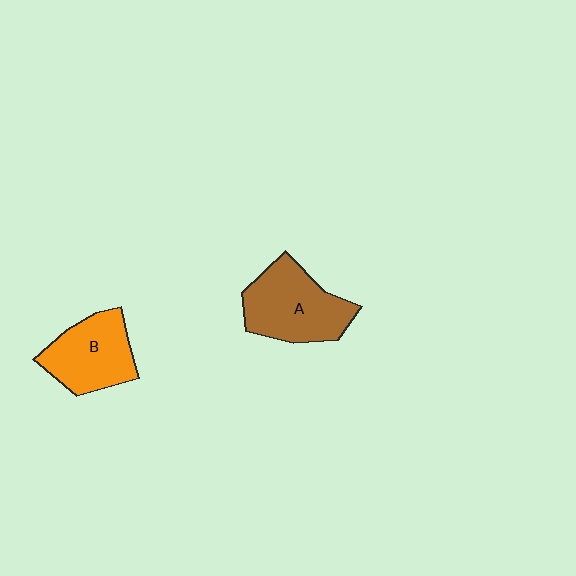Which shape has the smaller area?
Shape B (orange).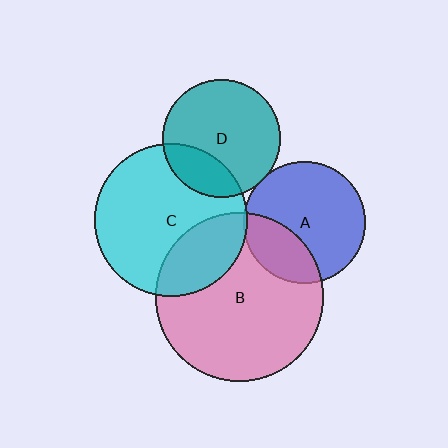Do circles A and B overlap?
Yes.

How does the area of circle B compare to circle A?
Approximately 1.9 times.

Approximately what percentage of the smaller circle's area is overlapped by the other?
Approximately 30%.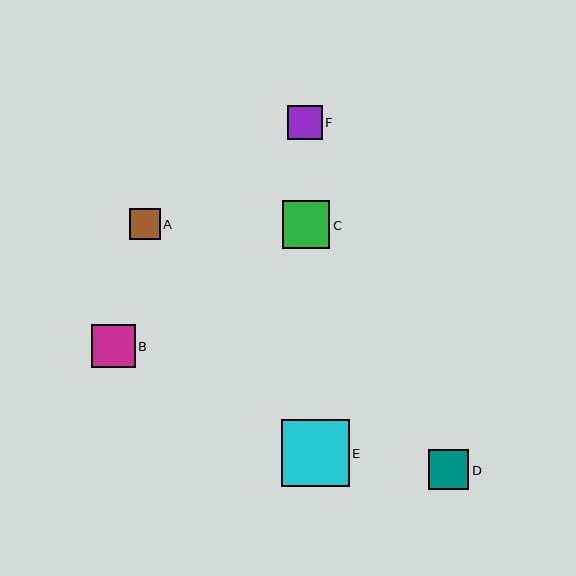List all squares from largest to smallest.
From largest to smallest: E, C, B, D, F, A.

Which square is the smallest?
Square A is the smallest with a size of approximately 31 pixels.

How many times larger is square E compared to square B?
Square E is approximately 1.6 times the size of square B.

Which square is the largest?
Square E is the largest with a size of approximately 68 pixels.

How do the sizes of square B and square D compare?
Square B and square D are approximately the same size.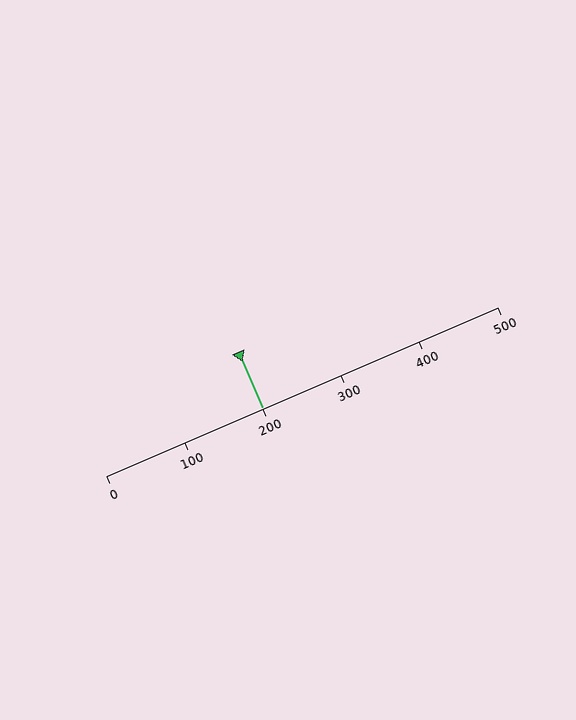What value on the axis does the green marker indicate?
The marker indicates approximately 200.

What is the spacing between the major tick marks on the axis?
The major ticks are spaced 100 apart.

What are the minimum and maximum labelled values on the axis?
The axis runs from 0 to 500.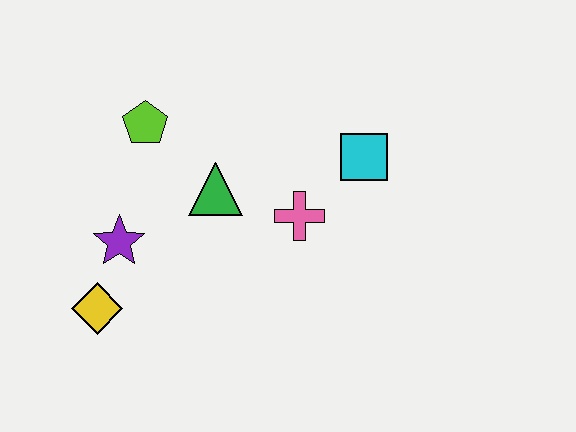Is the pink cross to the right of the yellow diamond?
Yes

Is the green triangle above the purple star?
Yes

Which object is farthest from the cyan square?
The yellow diamond is farthest from the cyan square.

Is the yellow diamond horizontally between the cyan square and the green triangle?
No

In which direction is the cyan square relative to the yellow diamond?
The cyan square is to the right of the yellow diamond.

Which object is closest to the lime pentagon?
The green triangle is closest to the lime pentagon.